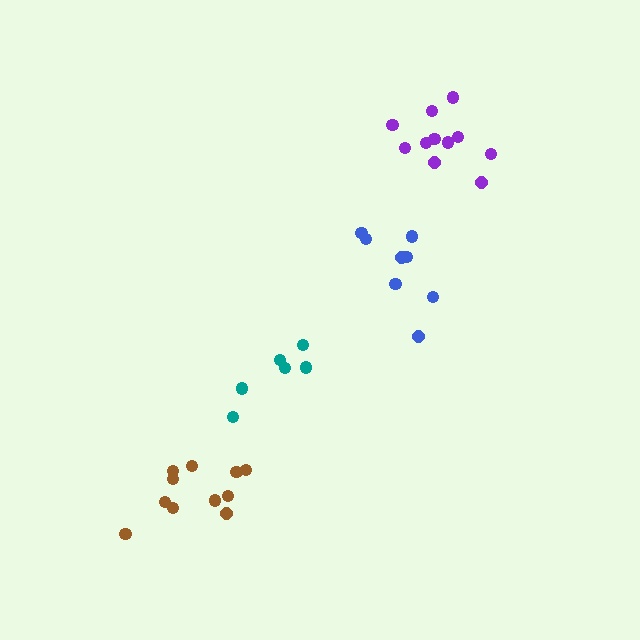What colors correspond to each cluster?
The clusters are colored: blue, teal, brown, purple.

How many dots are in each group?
Group 1: 8 dots, Group 2: 6 dots, Group 3: 11 dots, Group 4: 11 dots (36 total).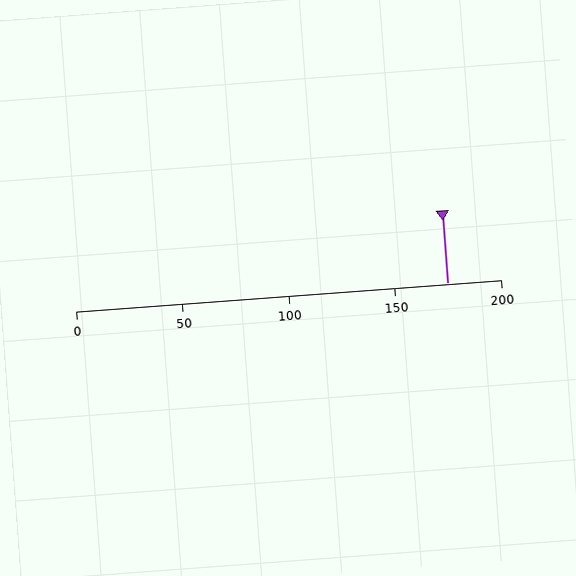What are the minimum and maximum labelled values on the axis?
The axis runs from 0 to 200.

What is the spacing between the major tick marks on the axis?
The major ticks are spaced 50 apart.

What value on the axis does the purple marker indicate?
The marker indicates approximately 175.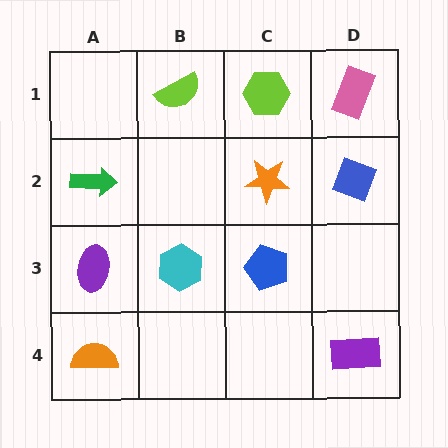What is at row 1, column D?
A pink rectangle.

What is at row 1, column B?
A lime semicircle.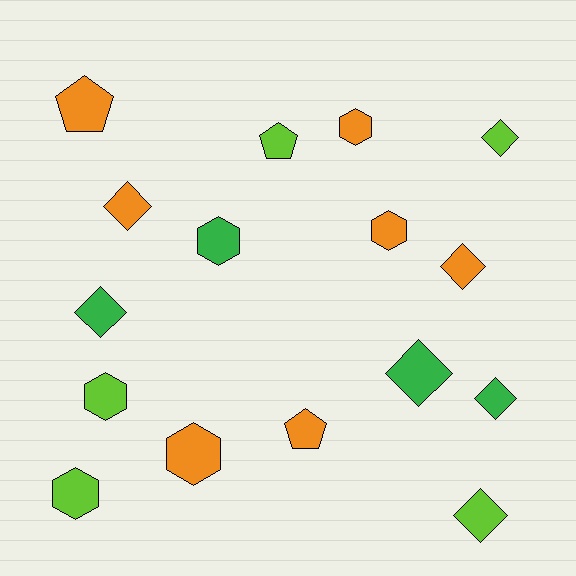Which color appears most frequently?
Orange, with 7 objects.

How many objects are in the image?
There are 16 objects.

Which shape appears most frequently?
Diamond, with 7 objects.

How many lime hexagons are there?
There are 2 lime hexagons.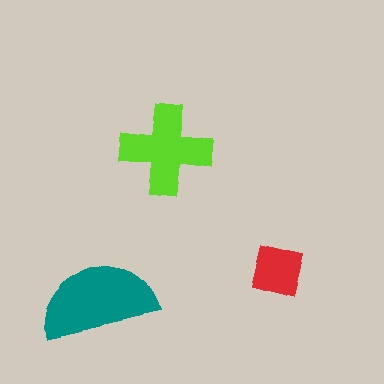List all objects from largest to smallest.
The teal semicircle, the lime cross, the red square.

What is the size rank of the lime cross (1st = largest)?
2nd.